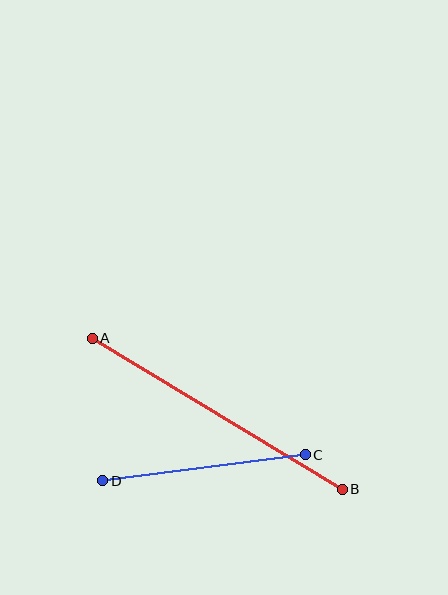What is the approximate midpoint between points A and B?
The midpoint is at approximately (217, 414) pixels.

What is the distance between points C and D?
The distance is approximately 204 pixels.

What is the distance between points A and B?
The distance is approximately 292 pixels.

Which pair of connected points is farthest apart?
Points A and B are farthest apart.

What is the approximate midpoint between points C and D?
The midpoint is at approximately (204, 468) pixels.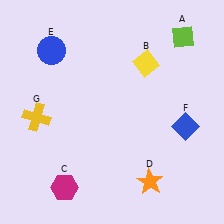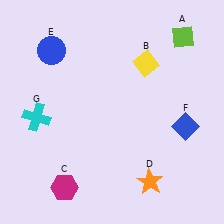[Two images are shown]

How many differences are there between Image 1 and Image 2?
There is 1 difference between the two images.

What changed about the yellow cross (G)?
In Image 1, G is yellow. In Image 2, it changed to cyan.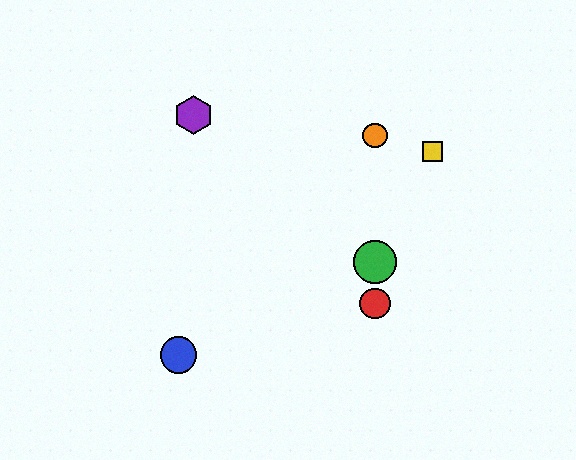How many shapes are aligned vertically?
3 shapes (the red circle, the green circle, the orange circle) are aligned vertically.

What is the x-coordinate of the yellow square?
The yellow square is at x≈433.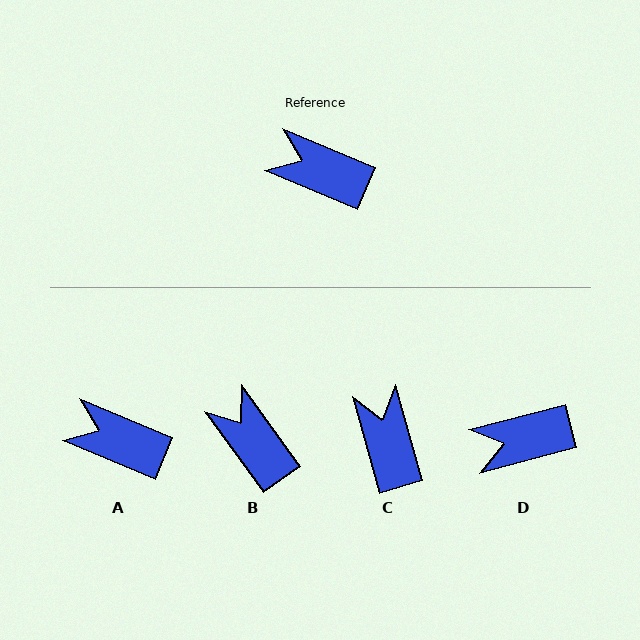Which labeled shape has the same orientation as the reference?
A.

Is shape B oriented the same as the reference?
No, it is off by about 31 degrees.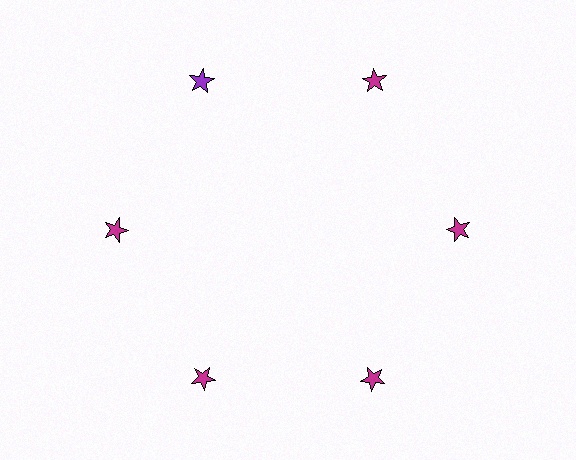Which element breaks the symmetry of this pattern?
The purple star at roughly the 11 o'clock position breaks the symmetry. All other shapes are magenta stars.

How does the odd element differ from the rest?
It has a different color: purple instead of magenta.